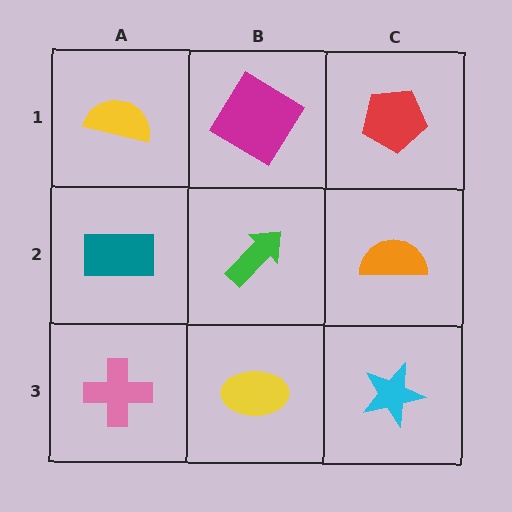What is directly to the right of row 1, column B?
A red pentagon.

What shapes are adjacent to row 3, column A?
A teal rectangle (row 2, column A), a yellow ellipse (row 3, column B).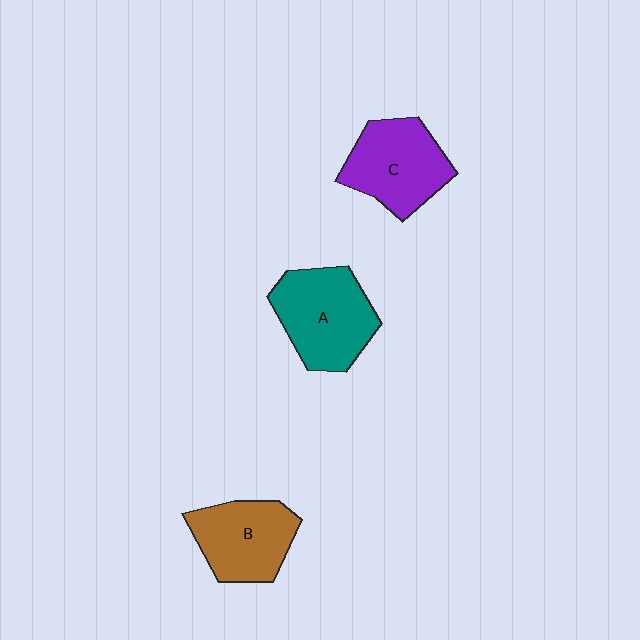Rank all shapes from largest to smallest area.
From largest to smallest: A (teal), C (purple), B (brown).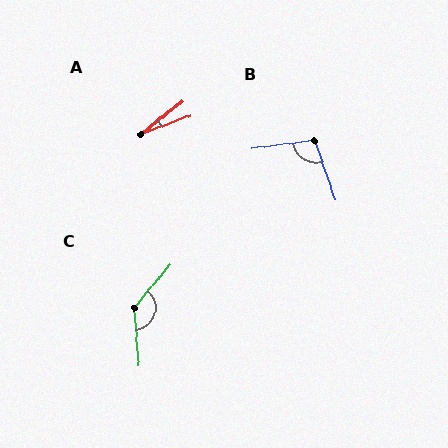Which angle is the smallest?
A, at approximately 18 degrees.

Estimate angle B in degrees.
Approximately 101 degrees.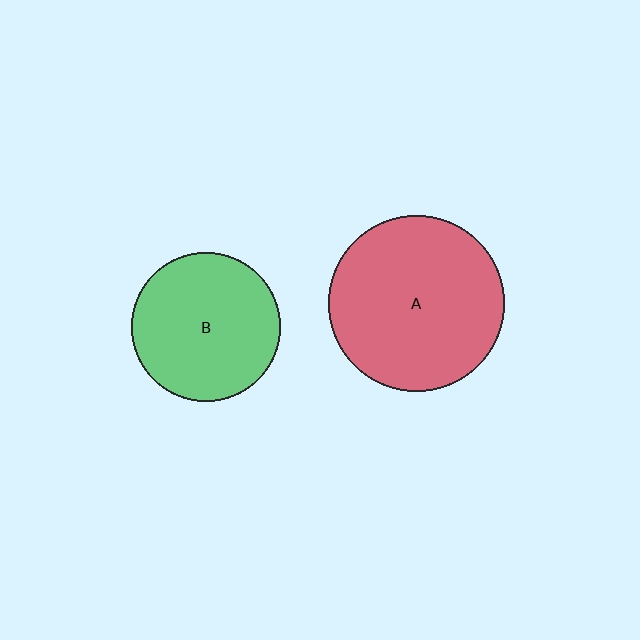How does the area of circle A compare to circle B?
Approximately 1.4 times.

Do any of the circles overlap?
No, none of the circles overlap.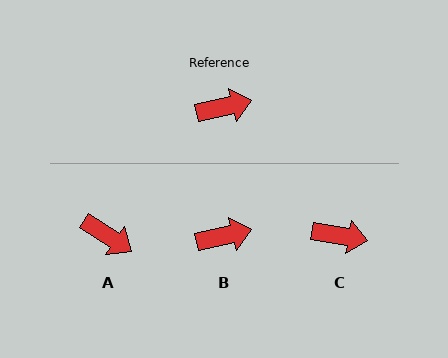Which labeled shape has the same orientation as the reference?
B.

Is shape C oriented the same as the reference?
No, it is off by about 22 degrees.